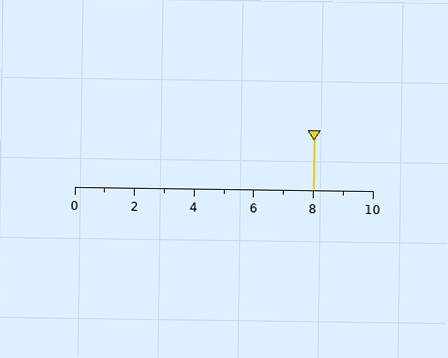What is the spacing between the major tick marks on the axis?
The major ticks are spaced 2 apart.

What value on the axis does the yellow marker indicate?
The marker indicates approximately 8.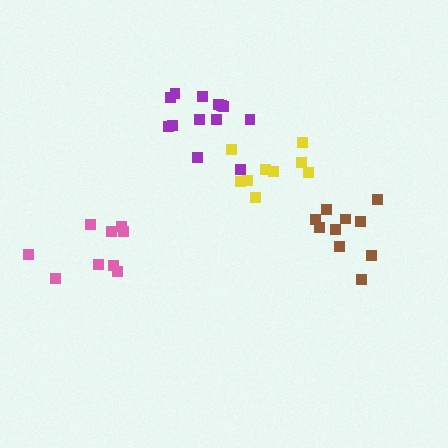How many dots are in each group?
Group 1: 13 dots, Group 2: 9 dots, Group 3: 10 dots, Group 4: 9 dots (41 total).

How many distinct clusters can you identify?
There are 4 distinct clusters.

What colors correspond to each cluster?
The clusters are colored: purple, yellow, brown, pink.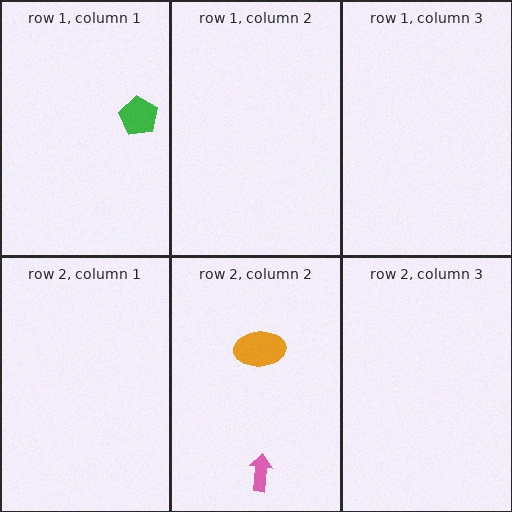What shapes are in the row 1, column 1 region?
The green pentagon.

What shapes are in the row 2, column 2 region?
The pink arrow, the orange ellipse.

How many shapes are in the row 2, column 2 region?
2.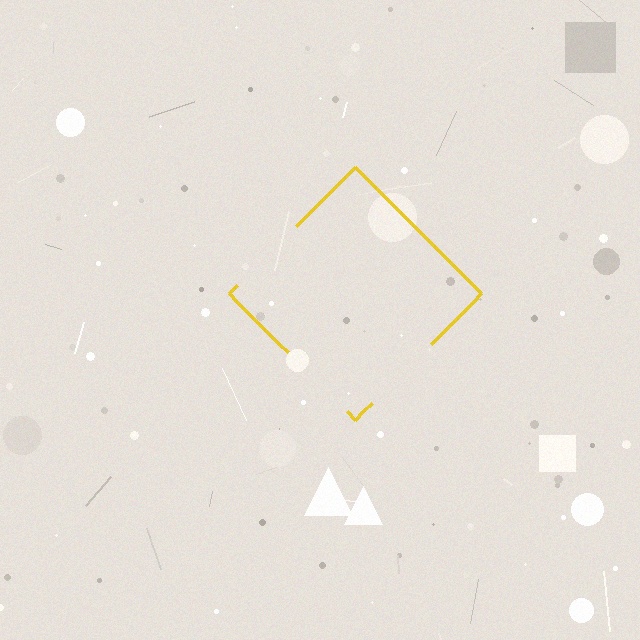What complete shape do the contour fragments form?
The contour fragments form a diamond.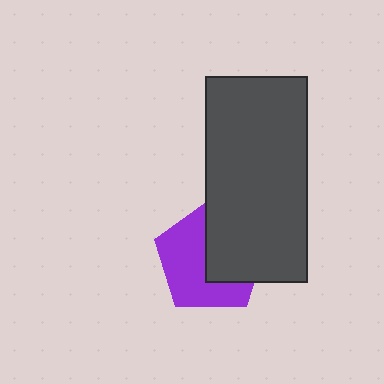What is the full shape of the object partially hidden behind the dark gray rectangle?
The partially hidden object is a purple pentagon.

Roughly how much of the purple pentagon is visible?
About half of it is visible (roughly 56%).